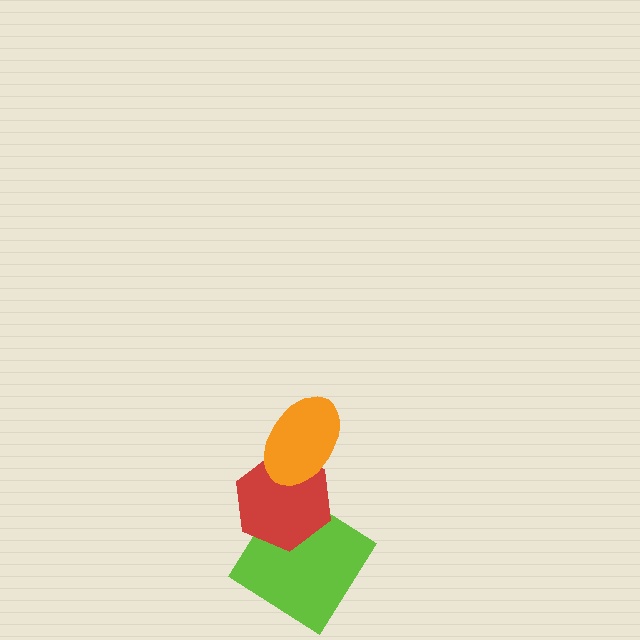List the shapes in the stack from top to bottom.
From top to bottom: the orange ellipse, the red hexagon, the lime diamond.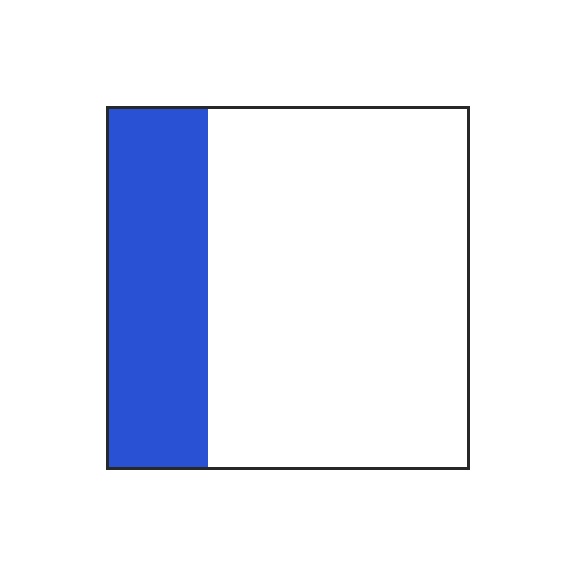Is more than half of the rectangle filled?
No.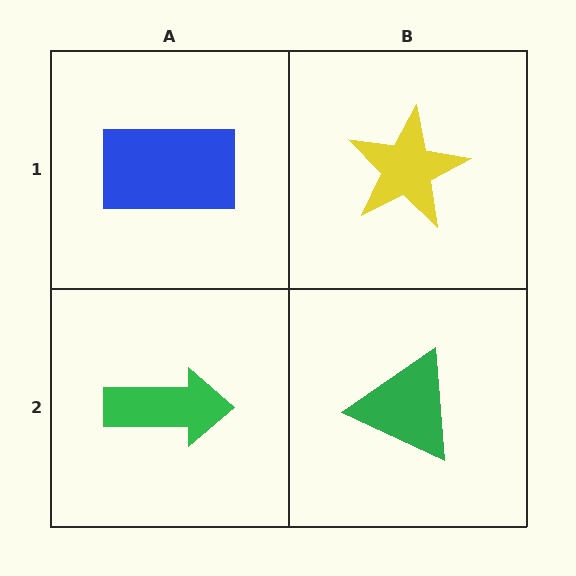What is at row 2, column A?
A green arrow.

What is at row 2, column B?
A green triangle.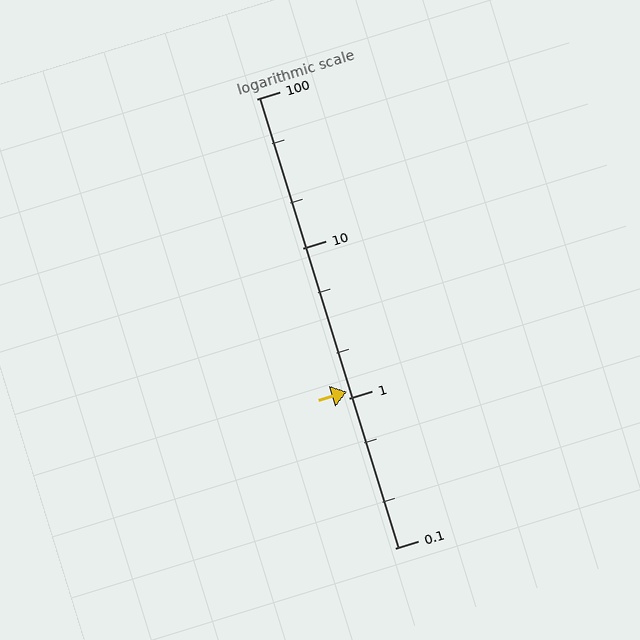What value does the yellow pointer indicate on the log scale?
The pointer indicates approximately 1.1.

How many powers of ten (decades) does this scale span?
The scale spans 3 decades, from 0.1 to 100.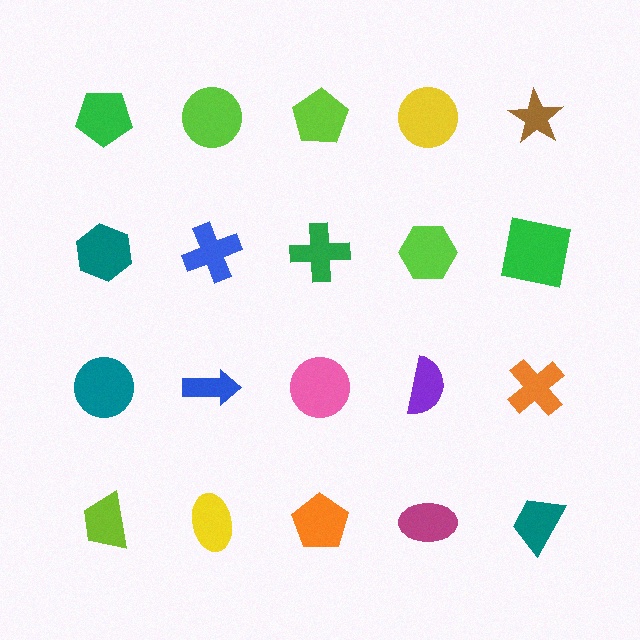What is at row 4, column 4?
A magenta ellipse.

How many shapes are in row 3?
5 shapes.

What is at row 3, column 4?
A purple semicircle.